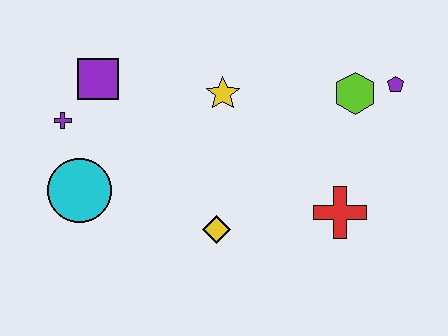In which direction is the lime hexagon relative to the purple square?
The lime hexagon is to the right of the purple square.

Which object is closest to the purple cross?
The purple square is closest to the purple cross.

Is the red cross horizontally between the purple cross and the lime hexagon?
Yes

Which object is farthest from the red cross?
The purple cross is farthest from the red cross.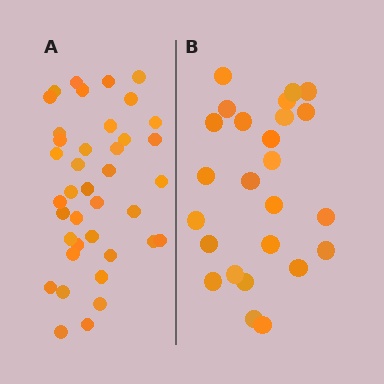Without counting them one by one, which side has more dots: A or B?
Region A (the left region) has more dots.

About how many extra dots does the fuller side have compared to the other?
Region A has approximately 15 more dots than region B.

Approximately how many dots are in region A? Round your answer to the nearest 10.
About 40 dots. (The exact count is 39, which rounds to 40.)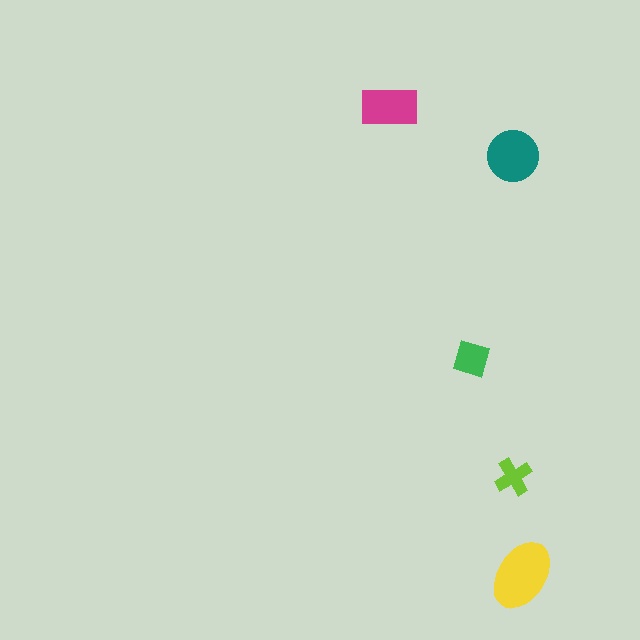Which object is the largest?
The yellow ellipse.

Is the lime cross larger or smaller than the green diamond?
Smaller.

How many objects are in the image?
There are 5 objects in the image.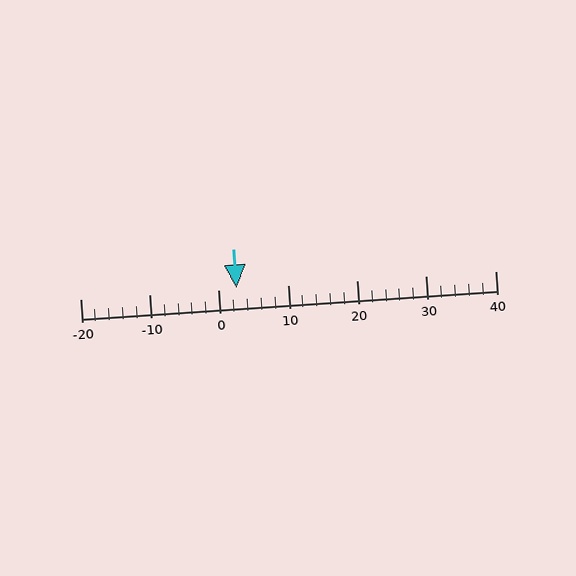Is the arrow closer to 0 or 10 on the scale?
The arrow is closer to 0.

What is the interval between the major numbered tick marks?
The major tick marks are spaced 10 units apart.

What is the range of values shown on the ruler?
The ruler shows values from -20 to 40.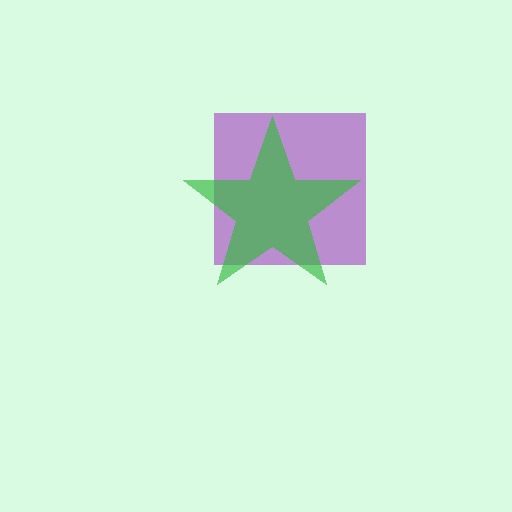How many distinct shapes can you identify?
There are 2 distinct shapes: a purple square, a green star.